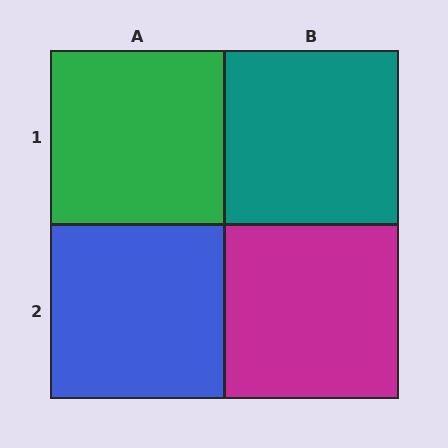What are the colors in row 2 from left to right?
Blue, magenta.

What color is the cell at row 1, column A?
Green.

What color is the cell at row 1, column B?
Teal.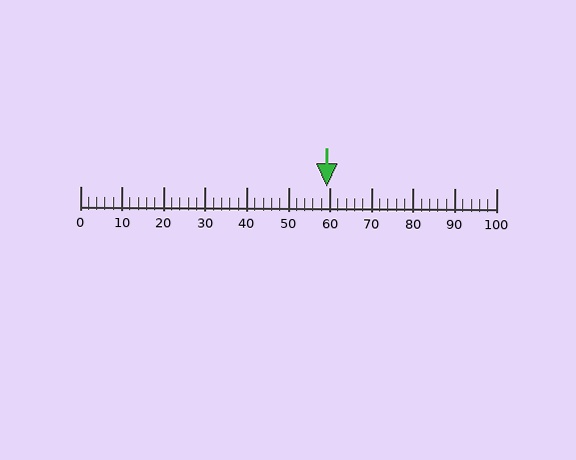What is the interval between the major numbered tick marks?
The major tick marks are spaced 10 units apart.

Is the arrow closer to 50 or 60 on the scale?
The arrow is closer to 60.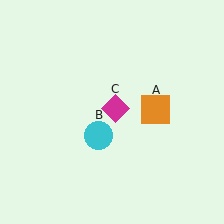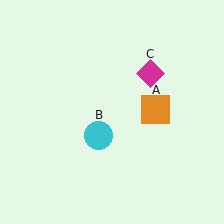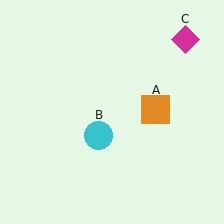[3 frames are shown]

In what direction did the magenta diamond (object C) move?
The magenta diamond (object C) moved up and to the right.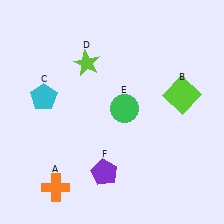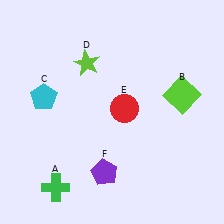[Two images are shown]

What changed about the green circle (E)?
In Image 1, E is green. In Image 2, it changed to red.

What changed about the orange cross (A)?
In Image 1, A is orange. In Image 2, it changed to green.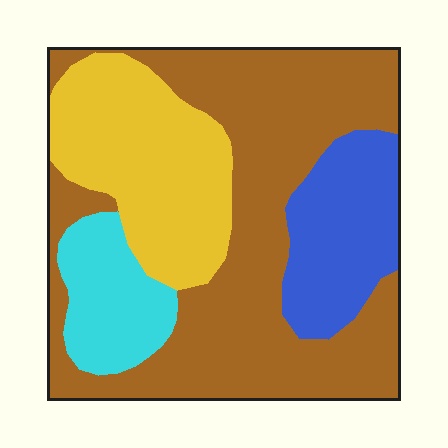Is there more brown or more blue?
Brown.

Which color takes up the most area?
Brown, at roughly 50%.